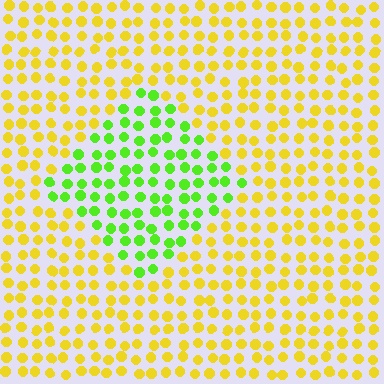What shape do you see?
I see a diamond.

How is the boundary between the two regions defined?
The boundary is defined purely by a slight shift in hue (about 53 degrees). Spacing, size, and orientation are identical on both sides.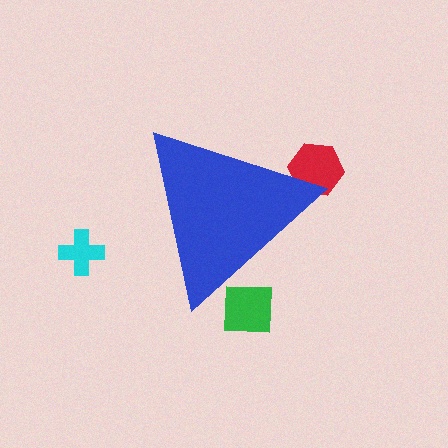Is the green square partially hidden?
Yes, the green square is partially hidden behind the blue triangle.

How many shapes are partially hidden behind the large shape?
2 shapes are partially hidden.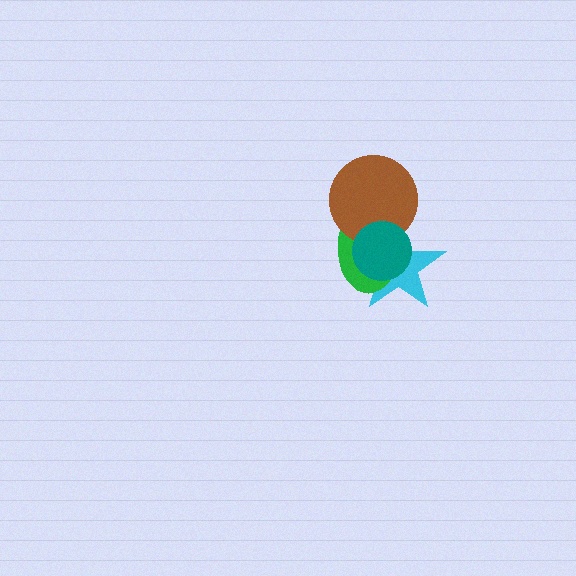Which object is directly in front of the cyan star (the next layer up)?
The green ellipse is directly in front of the cyan star.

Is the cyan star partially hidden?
Yes, it is partially covered by another shape.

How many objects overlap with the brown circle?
3 objects overlap with the brown circle.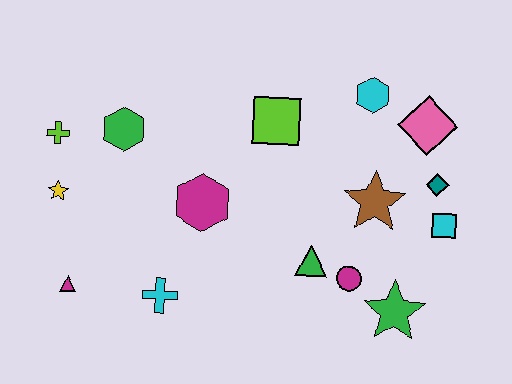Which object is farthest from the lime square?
The magenta triangle is farthest from the lime square.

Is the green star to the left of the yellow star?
No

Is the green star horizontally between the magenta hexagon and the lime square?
No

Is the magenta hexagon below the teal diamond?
Yes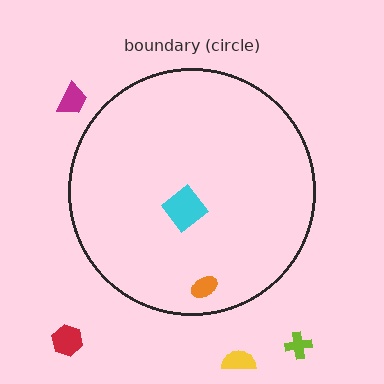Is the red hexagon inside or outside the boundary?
Outside.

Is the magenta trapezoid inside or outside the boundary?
Outside.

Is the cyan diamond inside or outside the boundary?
Inside.